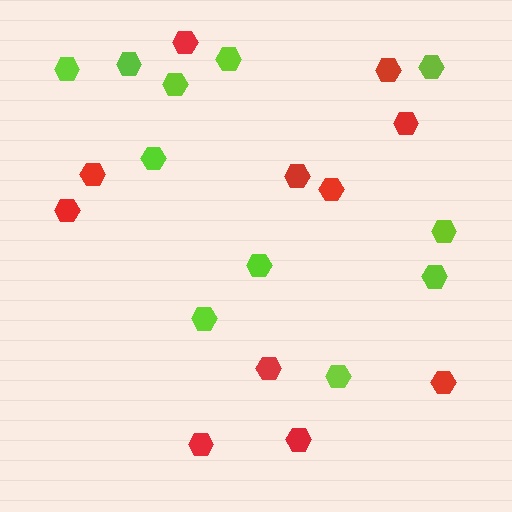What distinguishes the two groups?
There are 2 groups: one group of red hexagons (11) and one group of lime hexagons (11).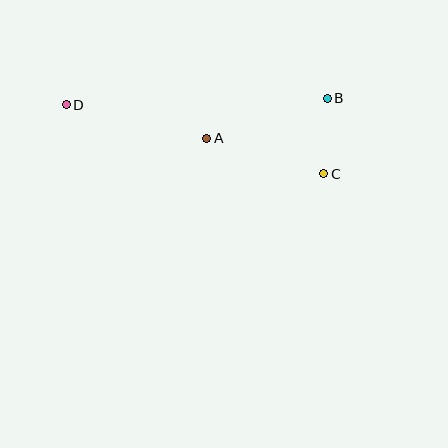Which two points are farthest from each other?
Points C and D are farthest from each other.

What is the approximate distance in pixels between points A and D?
The distance between A and D is approximately 144 pixels.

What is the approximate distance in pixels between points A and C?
The distance between A and C is approximately 122 pixels.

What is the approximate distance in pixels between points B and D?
The distance between B and D is approximately 261 pixels.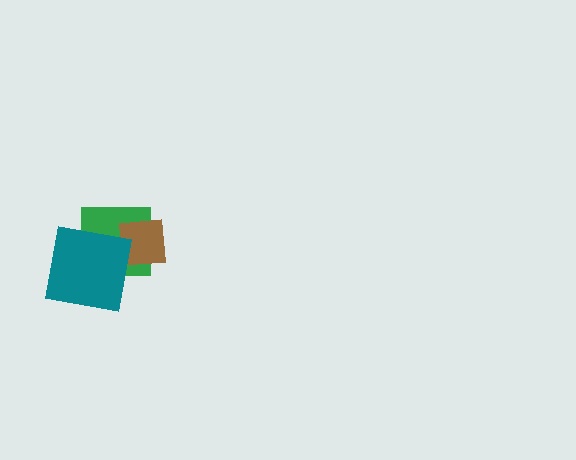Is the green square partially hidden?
Yes, it is partially covered by another shape.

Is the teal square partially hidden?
No, no other shape covers it.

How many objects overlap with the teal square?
2 objects overlap with the teal square.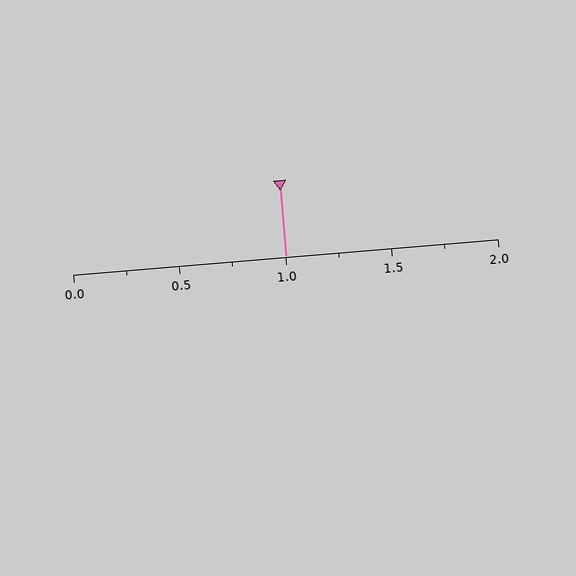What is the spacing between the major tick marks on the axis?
The major ticks are spaced 0.5 apart.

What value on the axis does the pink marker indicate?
The marker indicates approximately 1.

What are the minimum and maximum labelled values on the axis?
The axis runs from 0.0 to 2.0.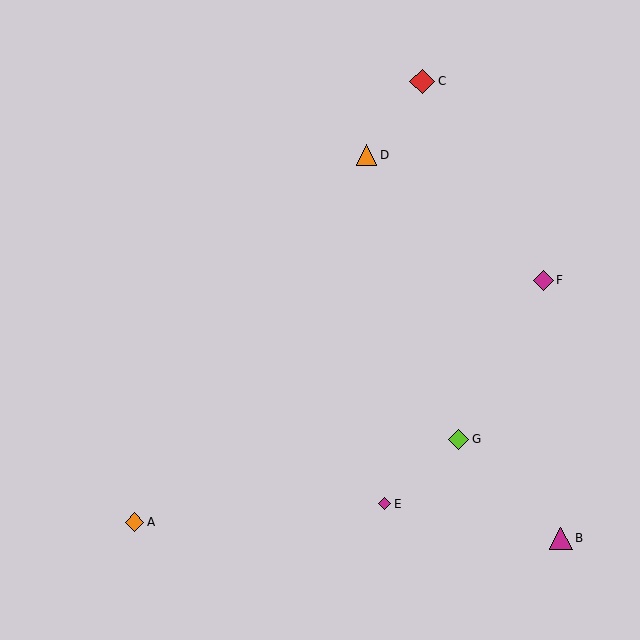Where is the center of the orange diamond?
The center of the orange diamond is at (134, 522).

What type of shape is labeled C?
Shape C is a red diamond.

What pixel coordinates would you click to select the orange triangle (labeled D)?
Click at (366, 155) to select the orange triangle D.